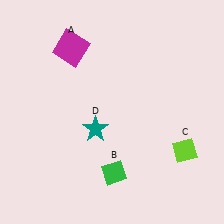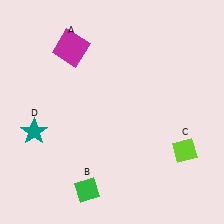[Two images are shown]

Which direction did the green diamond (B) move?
The green diamond (B) moved left.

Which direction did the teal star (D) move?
The teal star (D) moved left.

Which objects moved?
The objects that moved are: the green diamond (B), the teal star (D).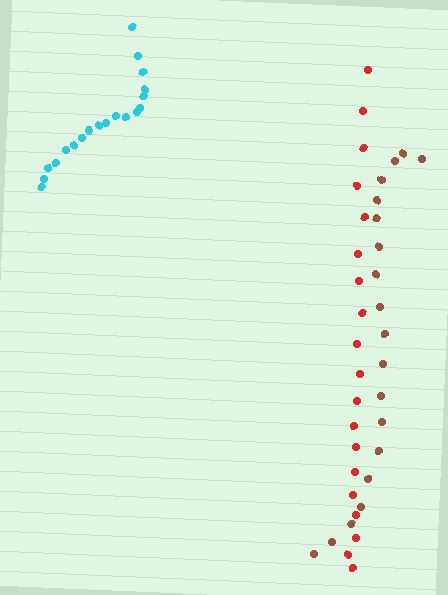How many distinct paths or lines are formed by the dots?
There are 3 distinct paths.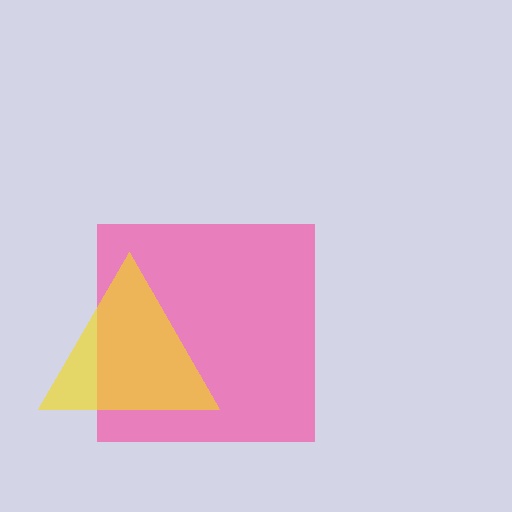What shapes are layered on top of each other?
The layered shapes are: a pink square, a yellow triangle.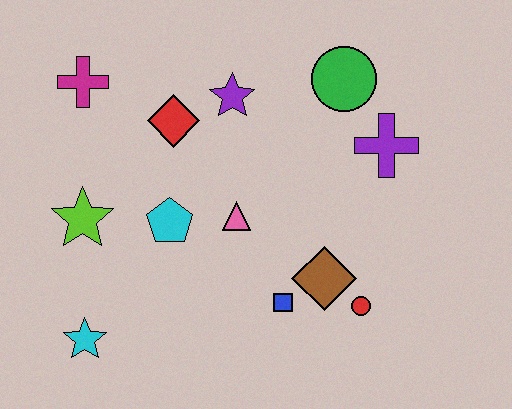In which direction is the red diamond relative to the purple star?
The red diamond is to the left of the purple star.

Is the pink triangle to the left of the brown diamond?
Yes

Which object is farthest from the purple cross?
The cyan star is farthest from the purple cross.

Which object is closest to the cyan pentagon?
The pink triangle is closest to the cyan pentagon.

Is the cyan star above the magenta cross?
No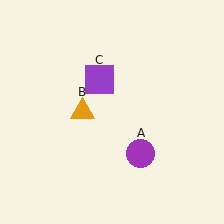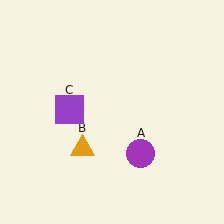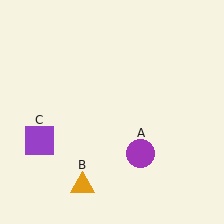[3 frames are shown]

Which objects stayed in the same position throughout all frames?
Purple circle (object A) remained stationary.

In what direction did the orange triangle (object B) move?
The orange triangle (object B) moved down.